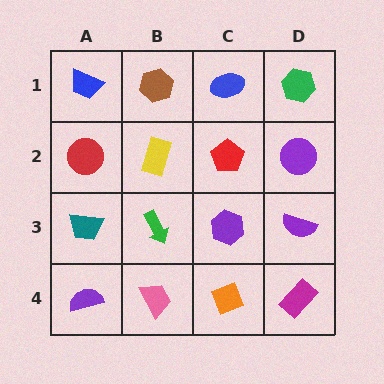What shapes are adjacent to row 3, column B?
A yellow rectangle (row 2, column B), a pink trapezoid (row 4, column B), a teal trapezoid (row 3, column A), a purple hexagon (row 3, column C).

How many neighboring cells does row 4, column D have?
2.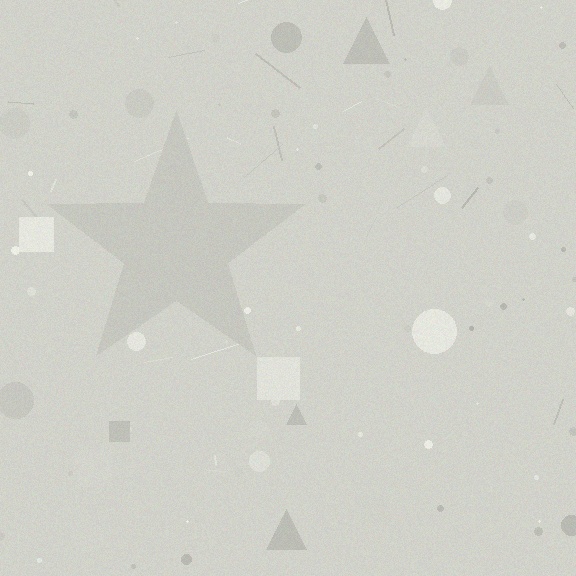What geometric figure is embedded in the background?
A star is embedded in the background.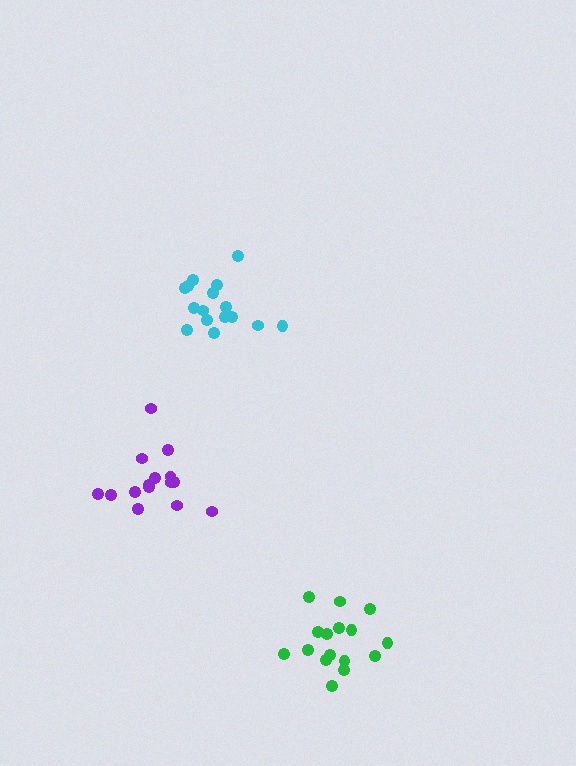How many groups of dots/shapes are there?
There are 3 groups.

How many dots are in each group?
Group 1: 16 dots, Group 2: 15 dots, Group 3: 16 dots (47 total).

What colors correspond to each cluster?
The clusters are colored: cyan, purple, green.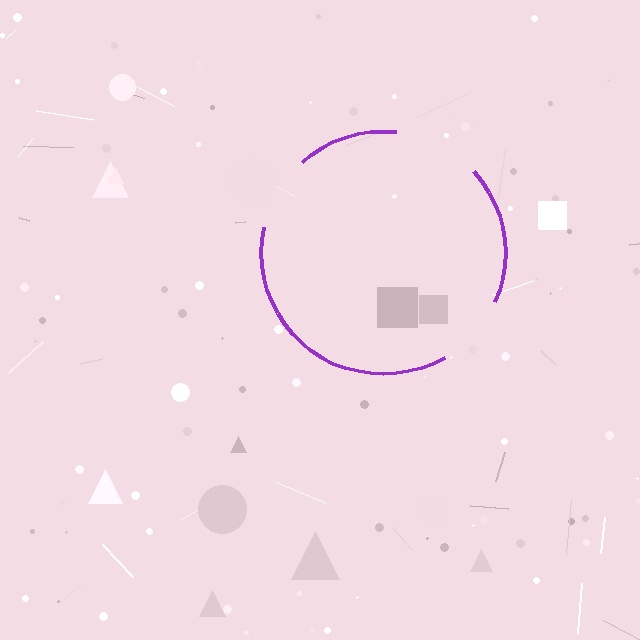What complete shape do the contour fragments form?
The contour fragments form a circle.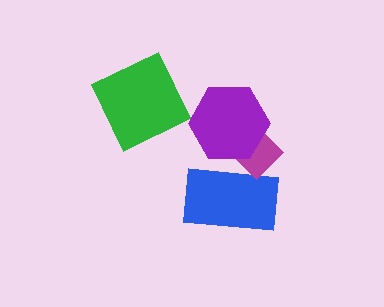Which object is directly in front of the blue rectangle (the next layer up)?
The magenta diamond is directly in front of the blue rectangle.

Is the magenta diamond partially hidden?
Yes, it is partially covered by another shape.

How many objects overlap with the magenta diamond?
2 objects overlap with the magenta diamond.